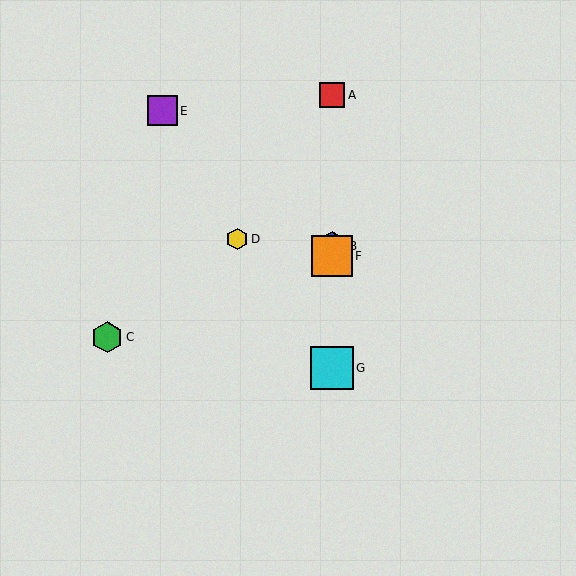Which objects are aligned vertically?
Objects A, B, F, G are aligned vertically.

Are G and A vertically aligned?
Yes, both are at x≈332.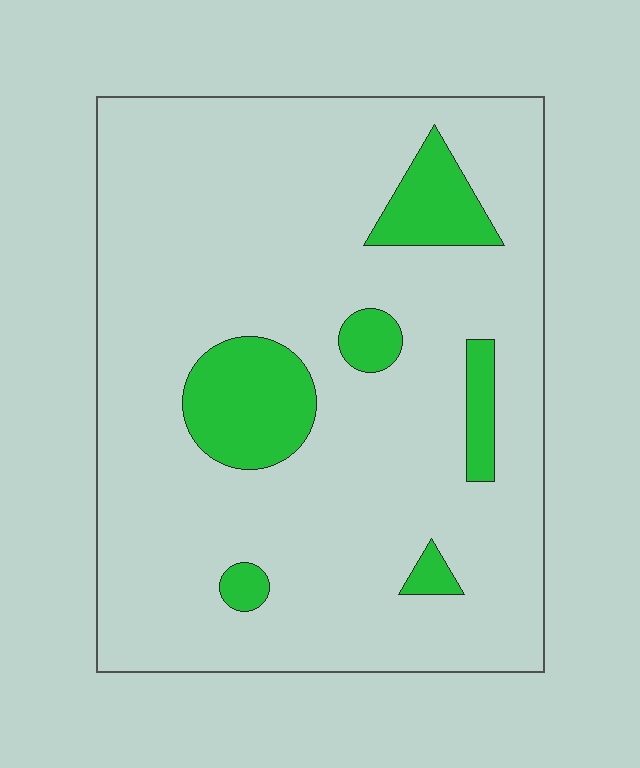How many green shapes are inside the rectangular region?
6.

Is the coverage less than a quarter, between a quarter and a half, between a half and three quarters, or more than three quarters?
Less than a quarter.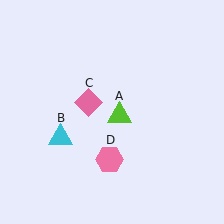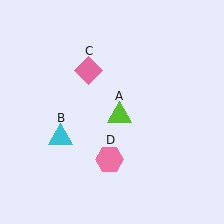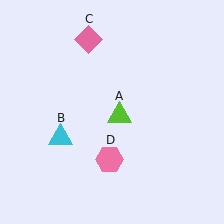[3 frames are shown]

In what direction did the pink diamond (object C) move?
The pink diamond (object C) moved up.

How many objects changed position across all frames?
1 object changed position: pink diamond (object C).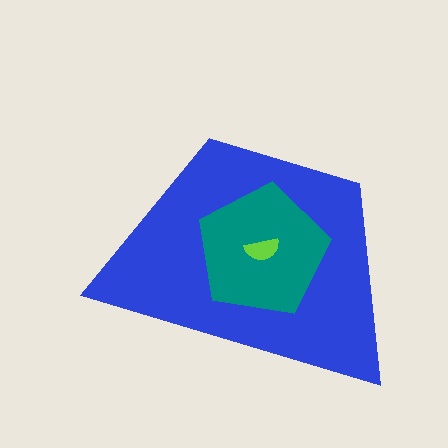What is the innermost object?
The lime semicircle.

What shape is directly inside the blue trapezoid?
The teal pentagon.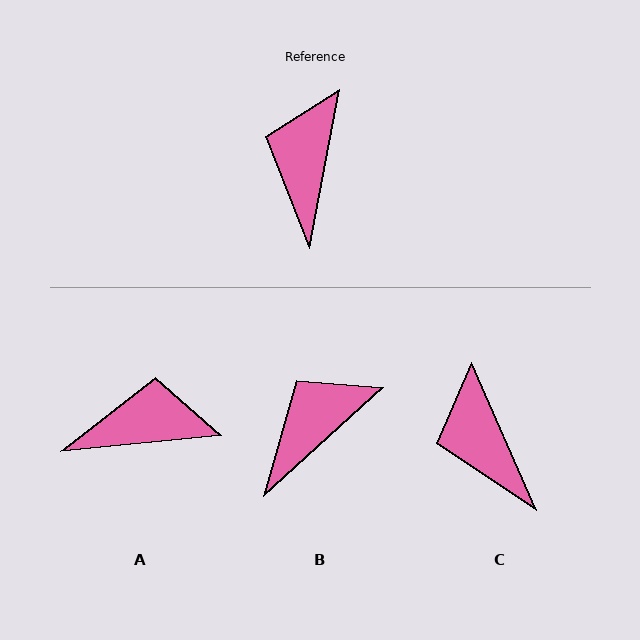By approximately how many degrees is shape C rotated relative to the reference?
Approximately 35 degrees counter-clockwise.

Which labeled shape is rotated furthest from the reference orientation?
A, about 73 degrees away.